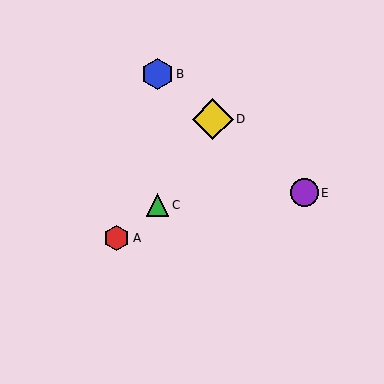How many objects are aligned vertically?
2 objects (B, C) are aligned vertically.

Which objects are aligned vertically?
Objects B, C are aligned vertically.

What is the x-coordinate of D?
Object D is at x≈213.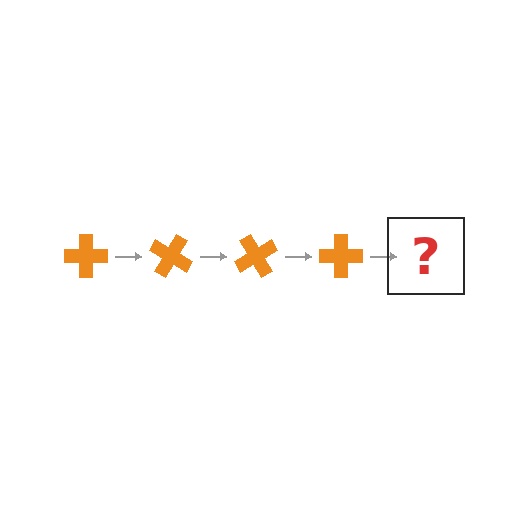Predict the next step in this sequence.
The next step is an orange cross rotated 120 degrees.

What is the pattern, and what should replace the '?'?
The pattern is that the cross rotates 30 degrees each step. The '?' should be an orange cross rotated 120 degrees.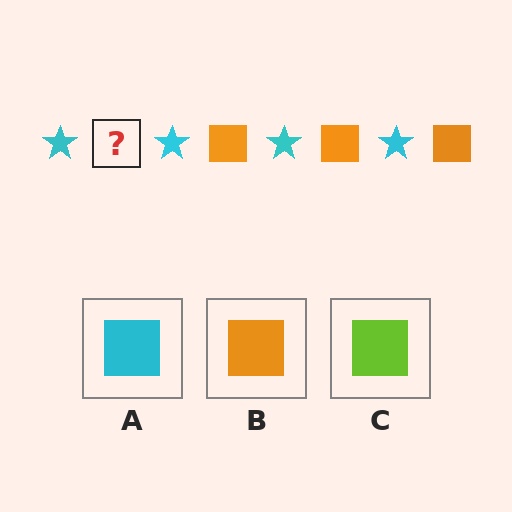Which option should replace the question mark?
Option B.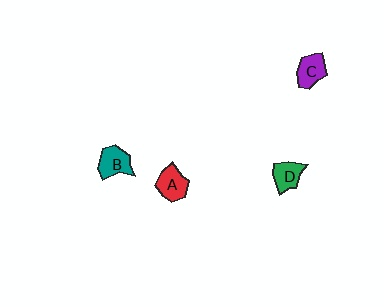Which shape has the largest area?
Shape B (teal).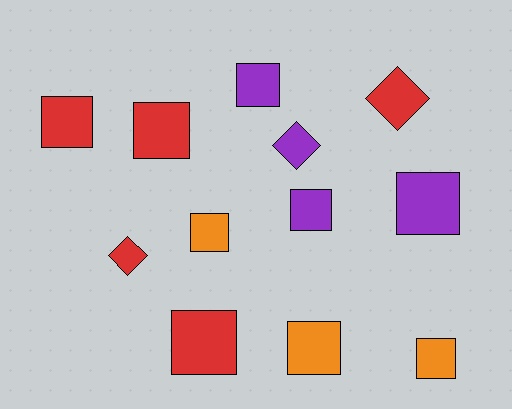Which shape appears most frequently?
Square, with 9 objects.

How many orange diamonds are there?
There are no orange diamonds.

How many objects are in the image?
There are 12 objects.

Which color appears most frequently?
Red, with 5 objects.